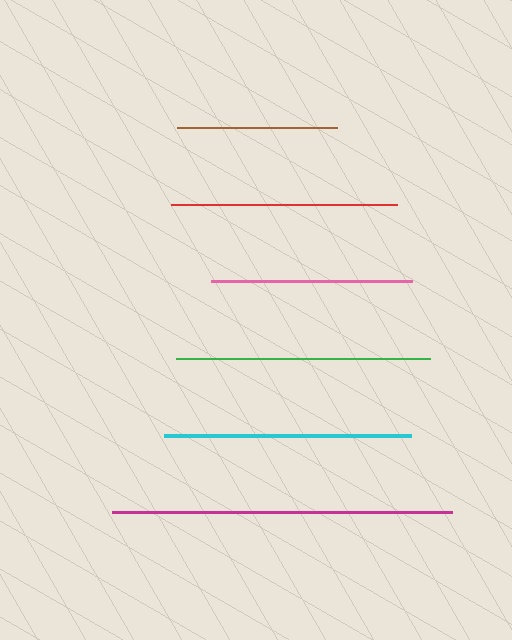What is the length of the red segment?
The red segment is approximately 225 pixels long.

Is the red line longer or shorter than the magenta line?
The magenta line is longer than the red line.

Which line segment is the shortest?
The brown line is the shortest at approximately 160 pixels.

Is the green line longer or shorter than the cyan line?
The green line is longer than the cyan line.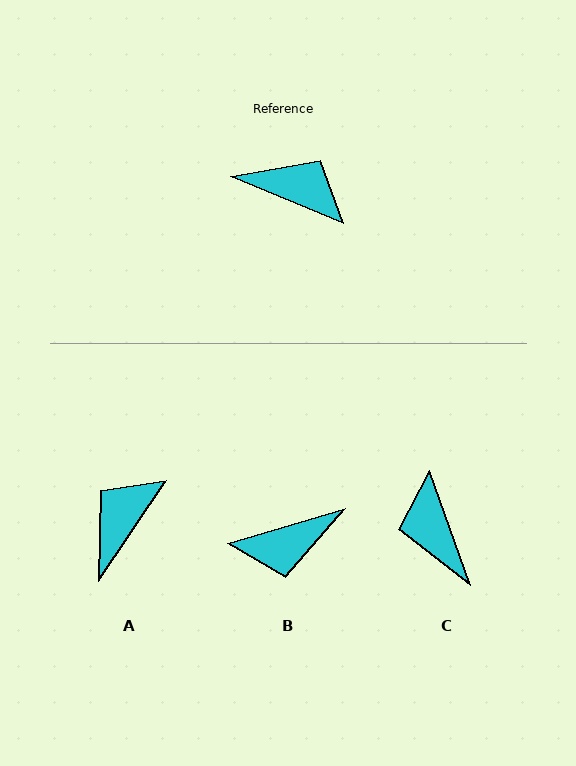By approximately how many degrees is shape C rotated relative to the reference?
Approximately 132 degrees counter-clockwise.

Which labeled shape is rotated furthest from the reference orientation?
B, about 141 degrees away.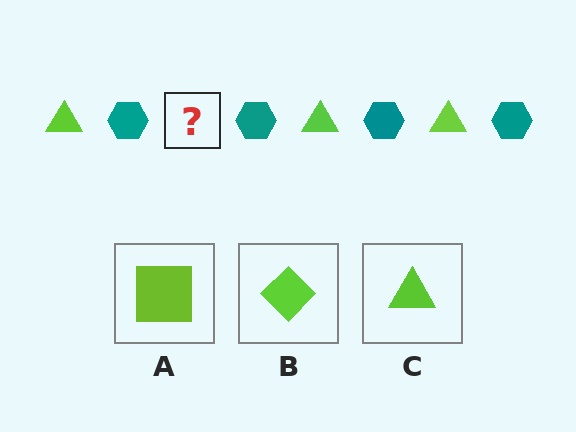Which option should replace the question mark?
Option C.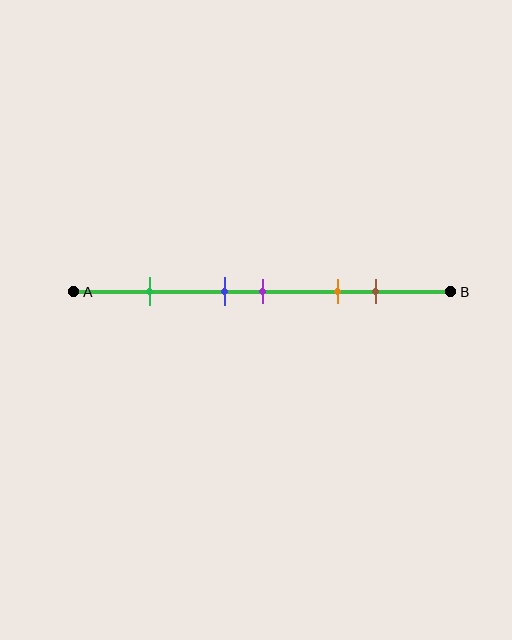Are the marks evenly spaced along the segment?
No, the marks are not evenly spaced.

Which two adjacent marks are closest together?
The blue and purple marks are the closest adjacent pair.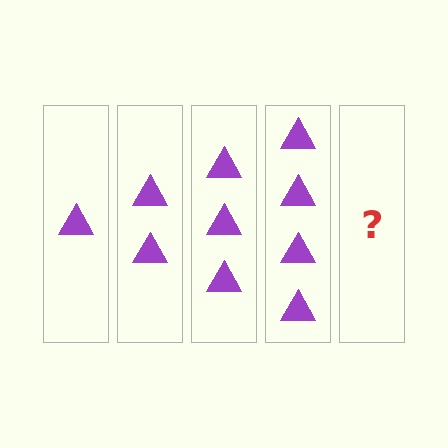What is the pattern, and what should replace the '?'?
The pattern is that each step adds one more triangle. The '?' should be 5 triangles.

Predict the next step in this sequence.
The next step is 5 triangles.